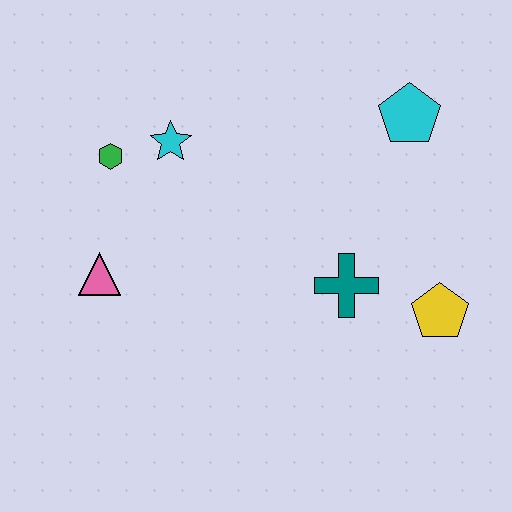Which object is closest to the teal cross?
The yellow pentagon is closest to the teal cross.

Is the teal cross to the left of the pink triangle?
No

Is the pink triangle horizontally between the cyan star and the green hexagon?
No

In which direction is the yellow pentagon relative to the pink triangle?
The yellow pentagon is to the right of the pink triangle.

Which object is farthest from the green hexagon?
The yellow pentagon is farthest from the green hexagon.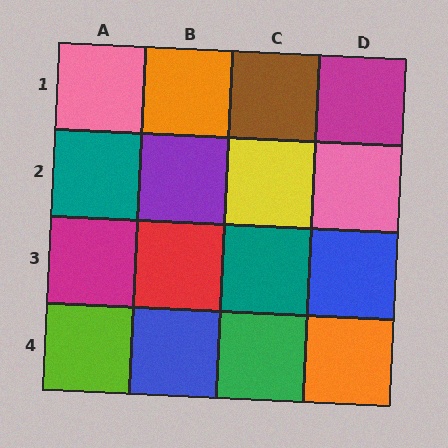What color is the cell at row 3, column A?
Magenta.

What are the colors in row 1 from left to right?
Pink, orange, brown, magenta.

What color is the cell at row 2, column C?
Yellow.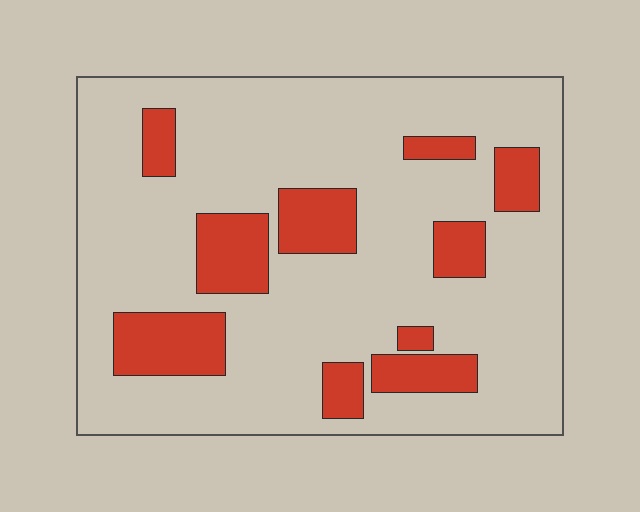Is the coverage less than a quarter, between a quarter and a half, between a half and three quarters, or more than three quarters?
Less than a quarter.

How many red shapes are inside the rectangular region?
10.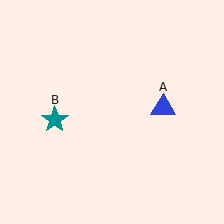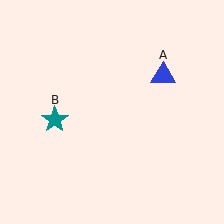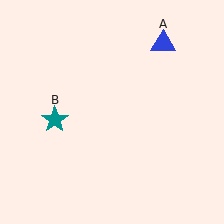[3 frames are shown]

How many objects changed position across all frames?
1 object changed position: blue triangle (object A).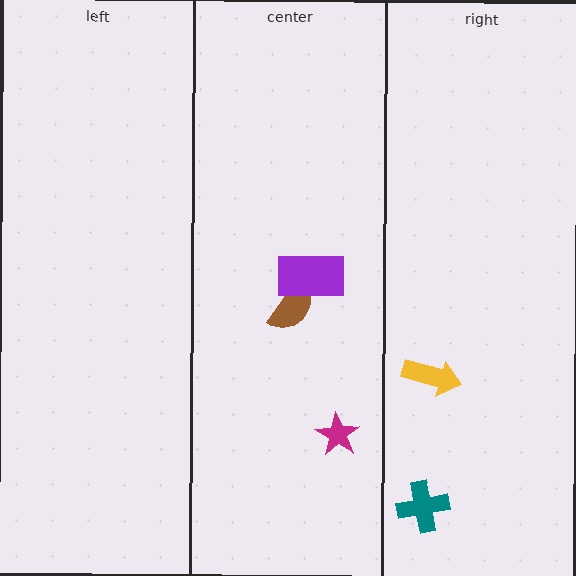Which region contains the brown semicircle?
The center region.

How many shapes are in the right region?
2.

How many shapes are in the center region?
3.